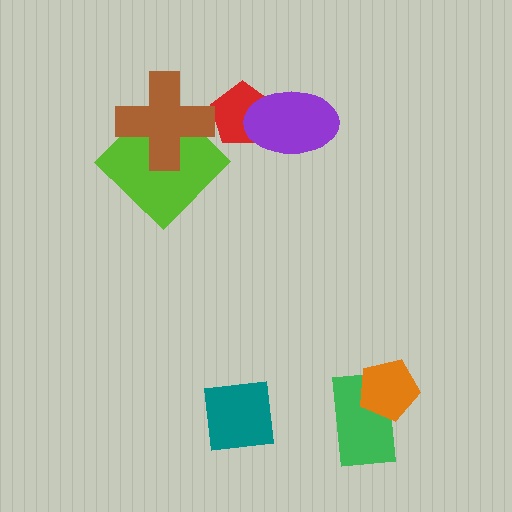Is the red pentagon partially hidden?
Yes, it is partially covered by another shape.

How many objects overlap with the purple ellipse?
1 object overlaps with the purple ellipse.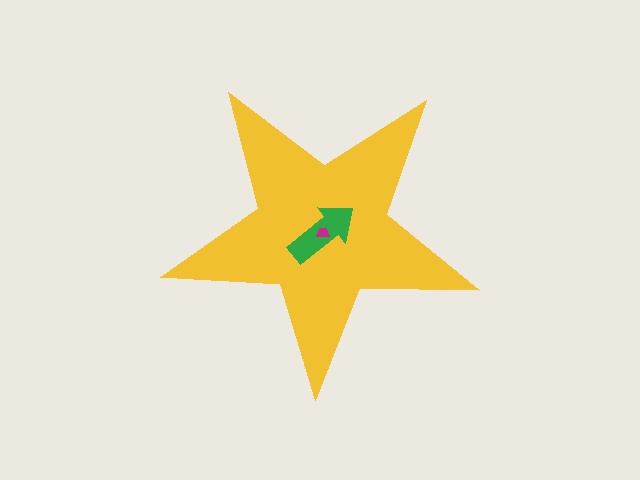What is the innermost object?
The magenta trapezoid.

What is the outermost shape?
The yellow star.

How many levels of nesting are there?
3.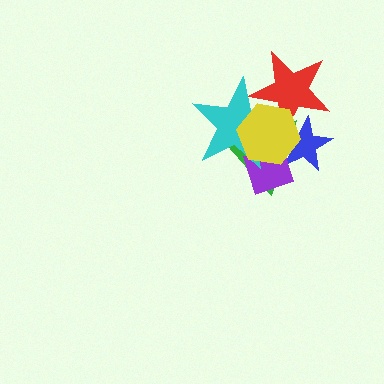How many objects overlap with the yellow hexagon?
5 objects overlap with the yellow hexagon.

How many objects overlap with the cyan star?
4 objects overlap with the cyan star.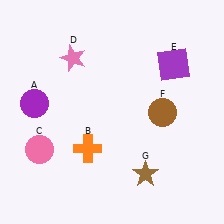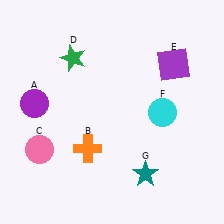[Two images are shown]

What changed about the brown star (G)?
In Image 1, G is brown. In Image 2, it changed to teal.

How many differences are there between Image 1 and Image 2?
There are 3 differences between the two images.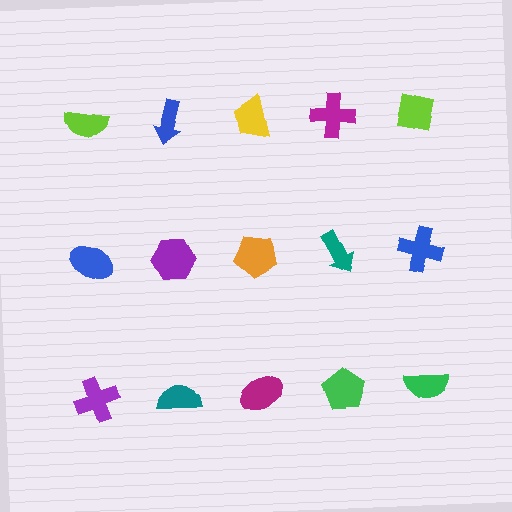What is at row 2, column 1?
A blue ellipse.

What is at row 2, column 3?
An orange pentagon.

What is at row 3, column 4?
A green pentagon.